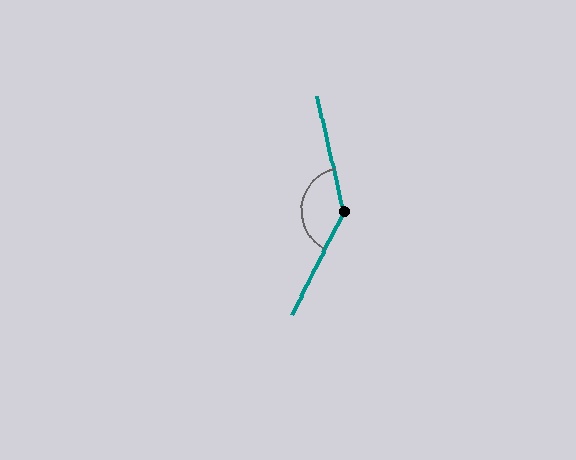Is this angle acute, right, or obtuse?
It is obtuse.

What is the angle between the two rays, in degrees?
Approximately 140 degrees.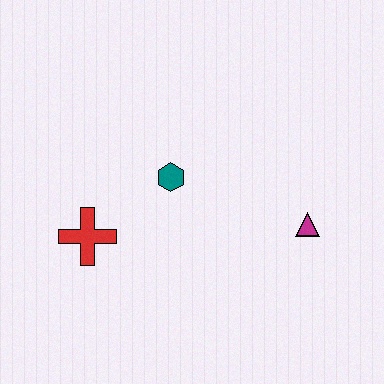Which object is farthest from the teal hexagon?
The magenta triangle is farthest from the teal hexagon.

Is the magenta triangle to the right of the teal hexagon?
Yes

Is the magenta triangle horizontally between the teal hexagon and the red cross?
No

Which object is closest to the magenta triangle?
The teal hexagon is closest to the magenta triangle.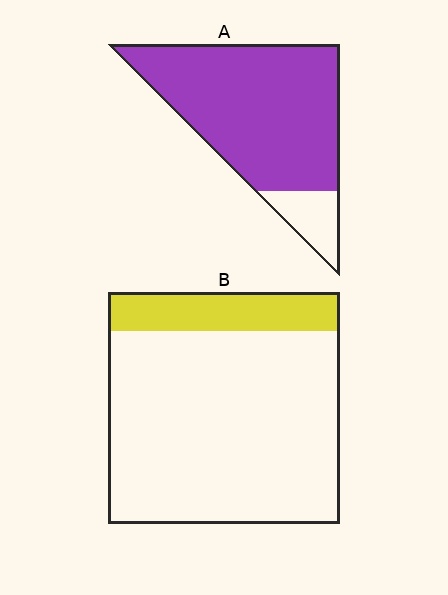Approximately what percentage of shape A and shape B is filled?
A is approximately 85% and B is approximately 15%.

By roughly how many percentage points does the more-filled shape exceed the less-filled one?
By roughly 70 percentage points (A over B).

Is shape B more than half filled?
No.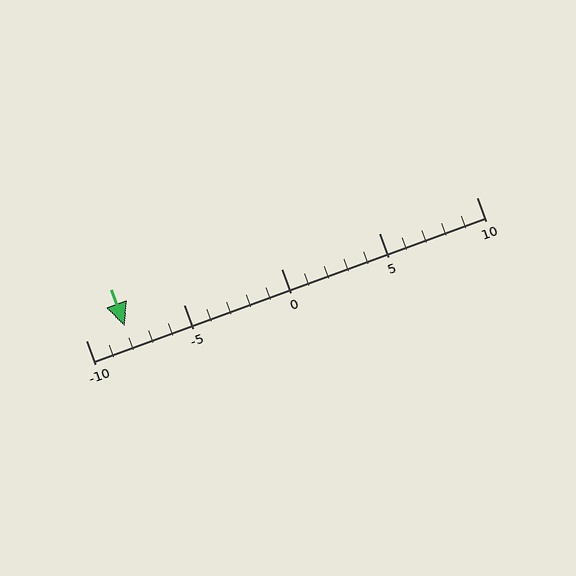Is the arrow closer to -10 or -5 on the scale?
The arrow is closer to -10.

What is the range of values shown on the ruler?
The ruler shows values from -10 to 10.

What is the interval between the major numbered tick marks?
The major tick marks are spaced 5 units apart.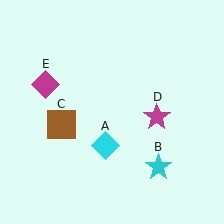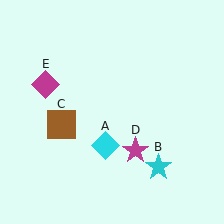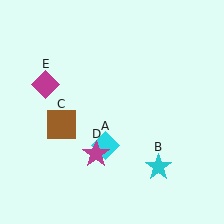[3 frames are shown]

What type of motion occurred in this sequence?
The magenta star (object D) rotated clockwise around the center of the scene.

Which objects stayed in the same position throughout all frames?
Cyan diamond (object A) and cyan star (object B) and brown square (object C) and magenta diamond (object E) remained stationary.